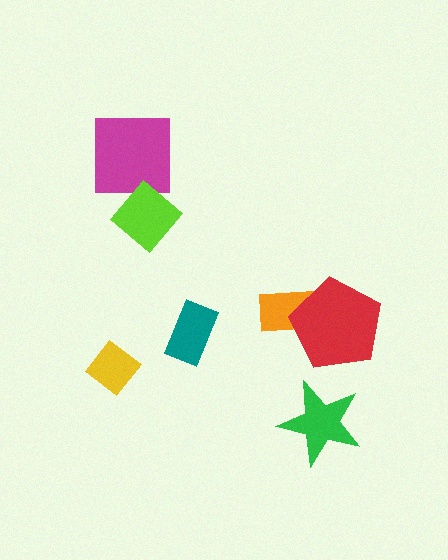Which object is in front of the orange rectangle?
The red pentagon is in front of the orange rectangle.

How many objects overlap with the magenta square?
0 objects overlap with the magenta square.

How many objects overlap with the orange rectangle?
1 object overlaps with the orange rectangle.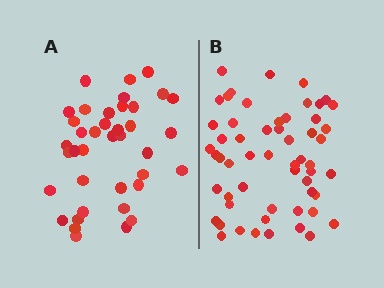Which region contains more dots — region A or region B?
Region B (the right region) has more dots.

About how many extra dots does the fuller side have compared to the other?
Region B has approximately 15 more dots than region A.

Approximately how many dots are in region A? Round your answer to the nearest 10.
About 40 dots. (The exact count is 39, which rounds to 40.)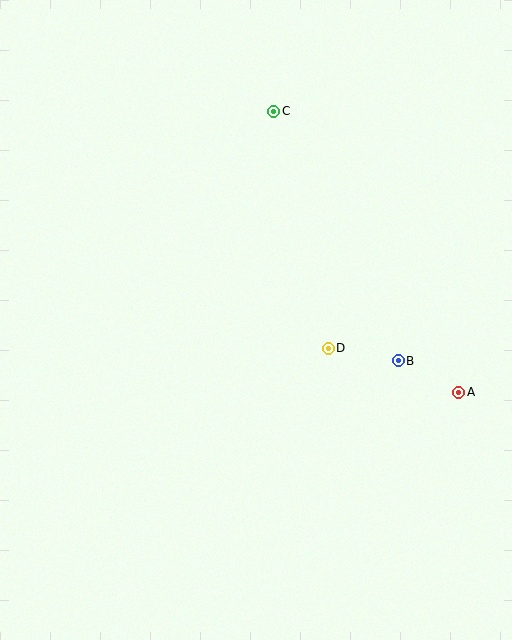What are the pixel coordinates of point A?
Point A is at (459, 392).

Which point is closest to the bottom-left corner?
Point D is closest to the bottom-left corner.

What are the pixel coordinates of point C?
Point C is at (274, 111).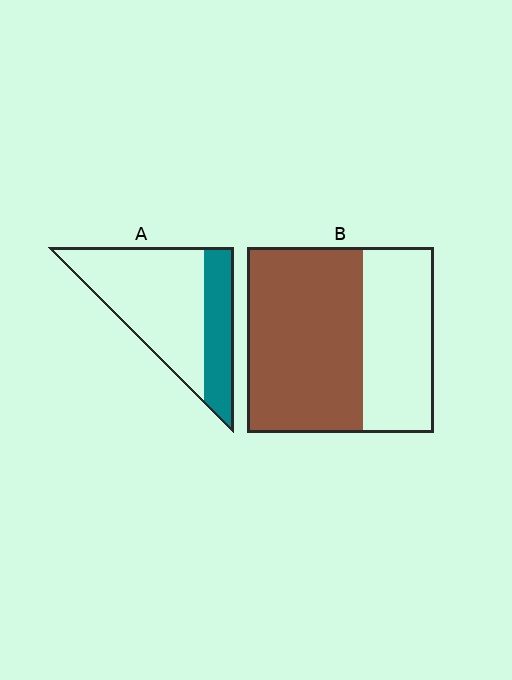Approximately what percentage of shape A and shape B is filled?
A is approximately 30% and B is approximately 60%.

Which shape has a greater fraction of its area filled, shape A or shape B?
Shape B.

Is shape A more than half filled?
No.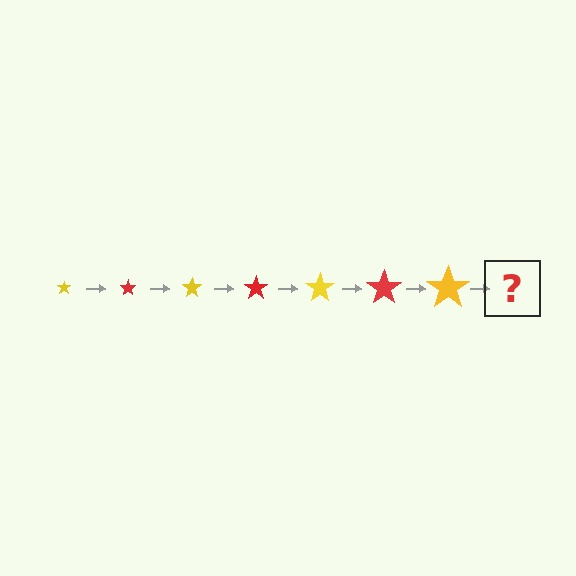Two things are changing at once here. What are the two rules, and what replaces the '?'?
The two rules are that the star grows larger each step and the color cycles through yellow and red. The '?' should be a red star, larger than the previous one.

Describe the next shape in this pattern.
It should be a red star, larger than the previous one.